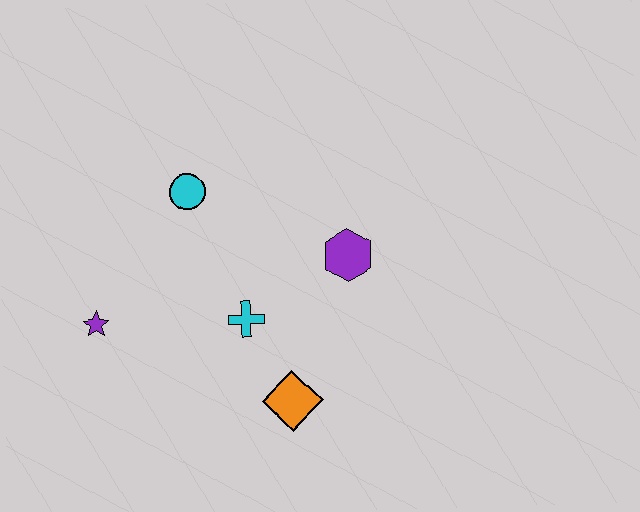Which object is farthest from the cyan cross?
The purple star is farthest from the cyan cross.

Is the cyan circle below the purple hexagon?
No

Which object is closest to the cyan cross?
The orange diamond is closest to the cyan cross.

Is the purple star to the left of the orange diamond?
Yes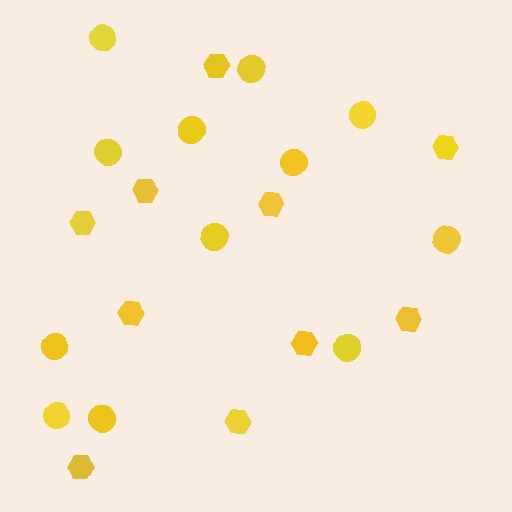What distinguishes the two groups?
There are 2 groups: one group of hexagons (10) and one group of circles (12).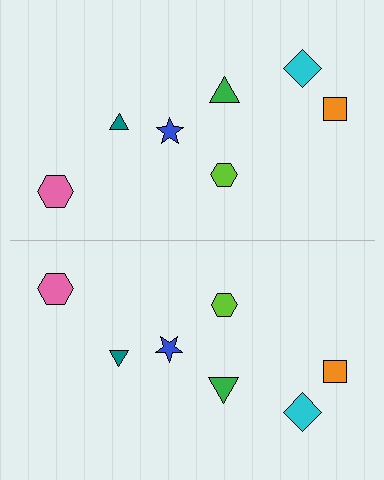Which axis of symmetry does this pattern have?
The pattern has a horizontal axis of symmetry running through the center of the image.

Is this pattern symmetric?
Yes, this pattern has bilateral (reflection) symmetry.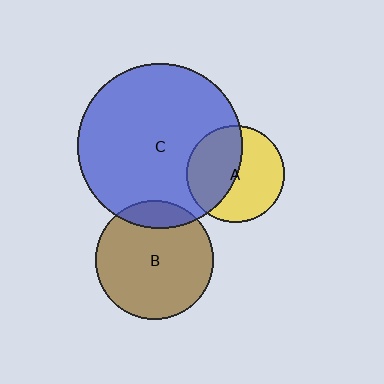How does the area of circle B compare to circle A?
Approximately 1.5 times.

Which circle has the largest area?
Circle C (blue).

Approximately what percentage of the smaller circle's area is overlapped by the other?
Approximately 45%.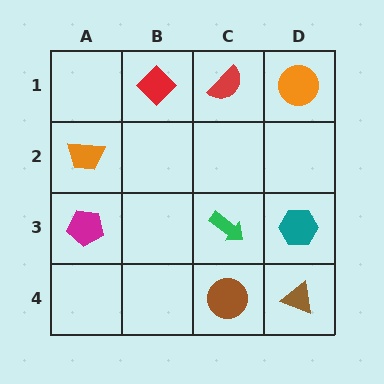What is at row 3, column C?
A green arrow.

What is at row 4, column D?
A brown triangle.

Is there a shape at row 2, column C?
No, that cell is empty.